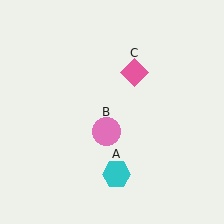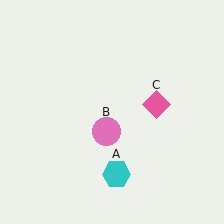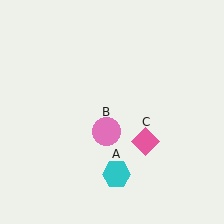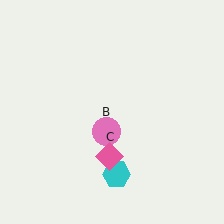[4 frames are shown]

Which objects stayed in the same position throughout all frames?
Cyan hexagon (object A) and pink circle (object B) remained stationary.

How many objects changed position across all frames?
1 object changed position: pink diamond (object C).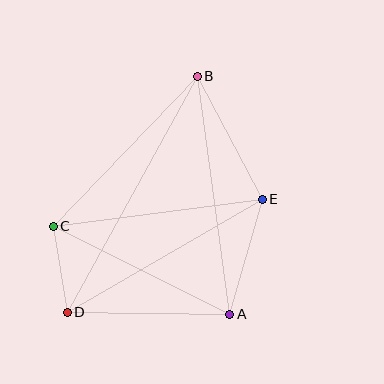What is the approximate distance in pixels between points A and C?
The distance between A and C is approximately 197 pixels.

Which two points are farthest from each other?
Points B and D are farthest from each other.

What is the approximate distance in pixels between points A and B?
The distance between A and B is approximately 240 pixels.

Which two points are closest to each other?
Points C and D are closest to each other.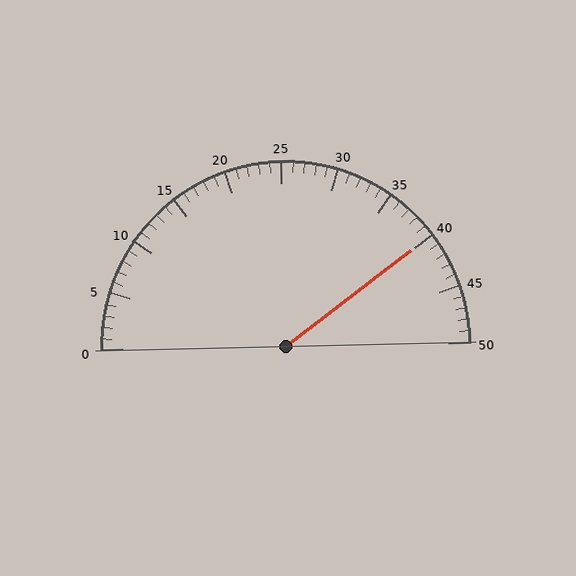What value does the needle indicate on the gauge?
The needle indicates approximately 40.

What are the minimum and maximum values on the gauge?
The gauge ranges from 0 to 50.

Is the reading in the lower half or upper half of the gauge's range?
The reading is in the upper half of the range (0 to 50).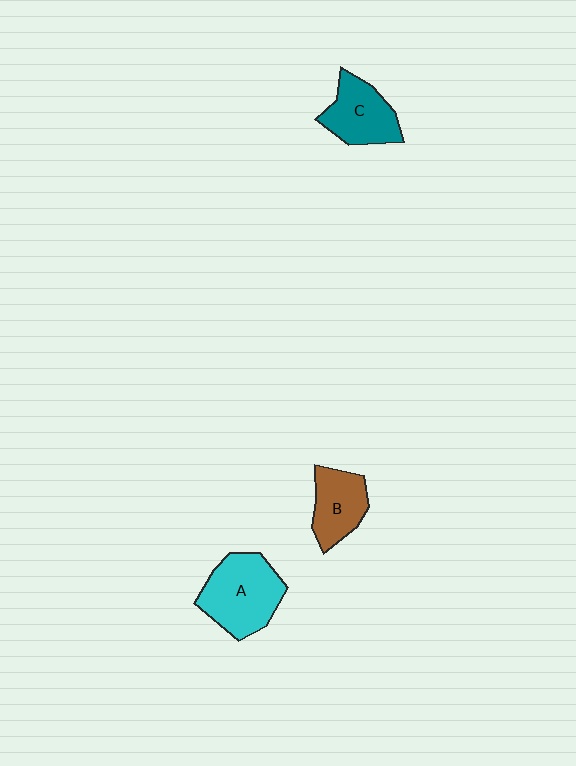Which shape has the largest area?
Shape A (cyan).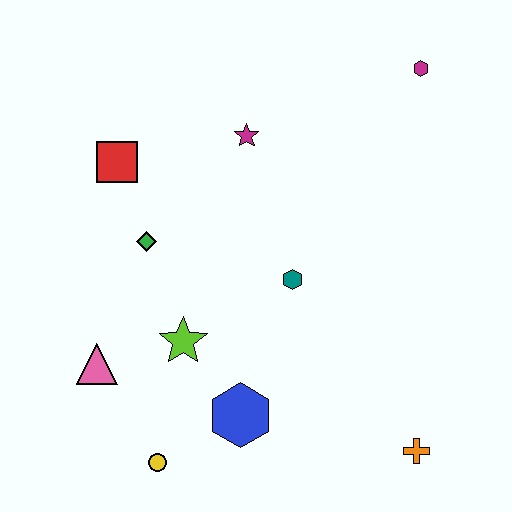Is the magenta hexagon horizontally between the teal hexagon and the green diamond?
No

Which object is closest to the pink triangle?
The lime star is closest to the pink triangle.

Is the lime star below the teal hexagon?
Yes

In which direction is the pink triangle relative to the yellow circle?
The pink triangle is above the yellow circle.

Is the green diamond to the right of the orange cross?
No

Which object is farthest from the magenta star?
The orange cross is farthest from the magenta star.